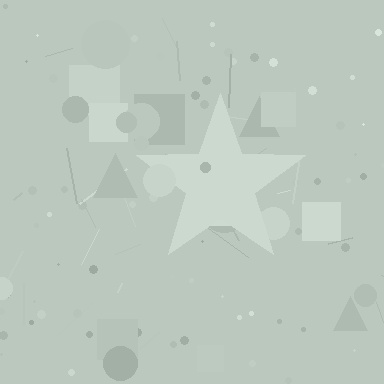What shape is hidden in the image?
A star is hidden in the image.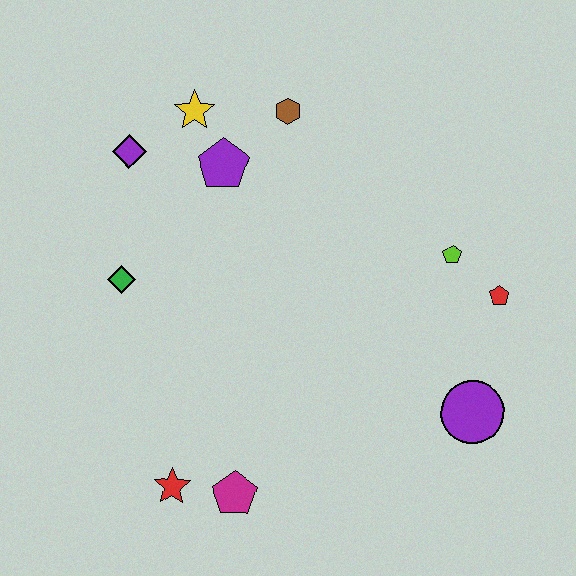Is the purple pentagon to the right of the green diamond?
Yes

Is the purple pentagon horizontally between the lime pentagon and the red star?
Yes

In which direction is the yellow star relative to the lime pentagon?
The yellow star is to the left of the lime pentagon.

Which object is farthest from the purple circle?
The purple diamond is farthest from the purple circle.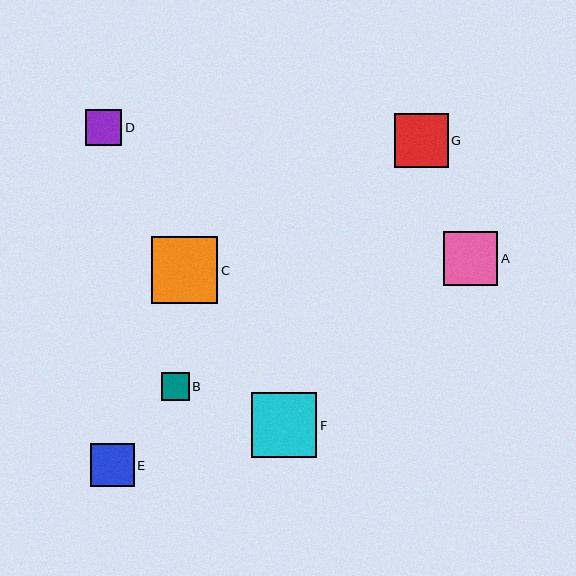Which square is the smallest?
Square B is the smallest with a size of approximately 28 pixels.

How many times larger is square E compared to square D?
Square E is approximately 1.2 times the size of square D.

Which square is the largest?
Square C is the largest with a size of approximately 67 pixels.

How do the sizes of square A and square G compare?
Square A and square G are approximately the same size.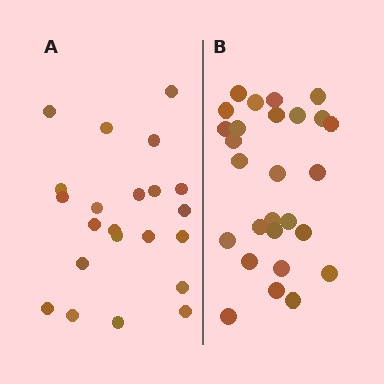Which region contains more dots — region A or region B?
Region B (the right region) has more dots.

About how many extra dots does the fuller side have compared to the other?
Region B has about 5 more dots than region A.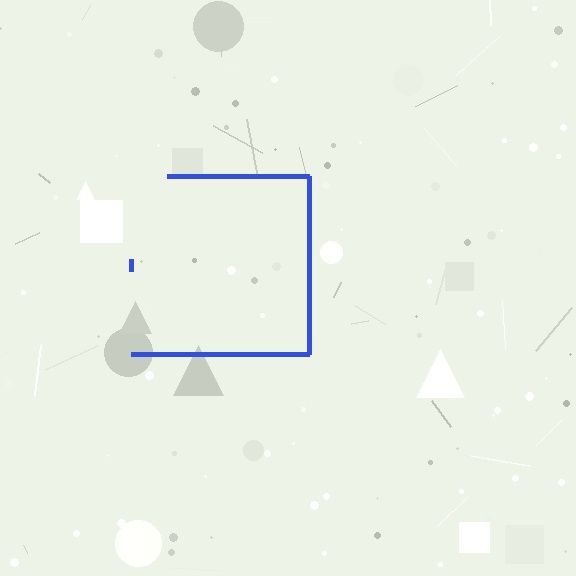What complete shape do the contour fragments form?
The contour fragments form a square.